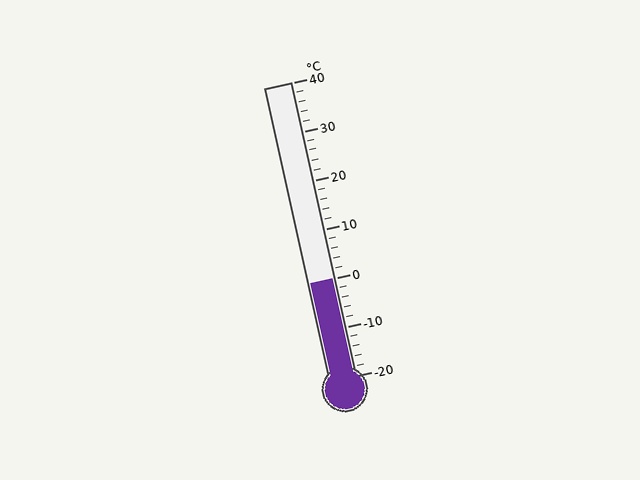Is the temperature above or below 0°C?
The temperature is at 0°C.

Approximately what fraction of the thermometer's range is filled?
The thermometer is filled to approximately 35% of its range.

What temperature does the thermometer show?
The thermometer shows approximately 0°C.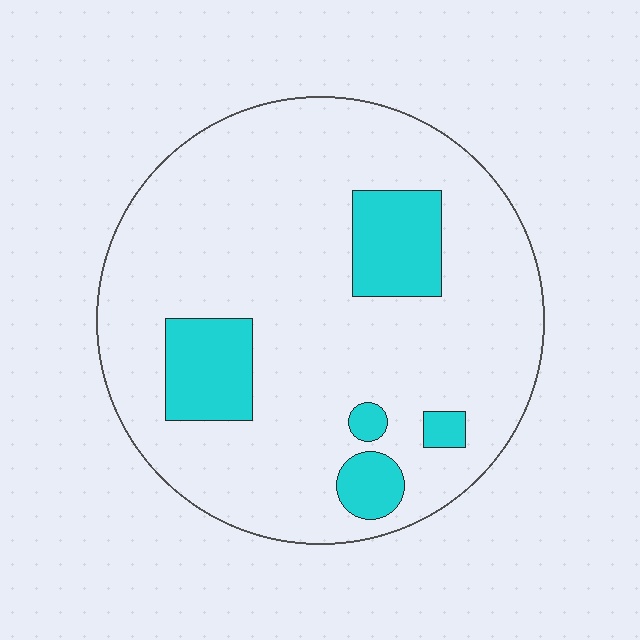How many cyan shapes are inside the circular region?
5.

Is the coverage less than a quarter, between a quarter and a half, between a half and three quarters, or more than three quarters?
Less than a quarter.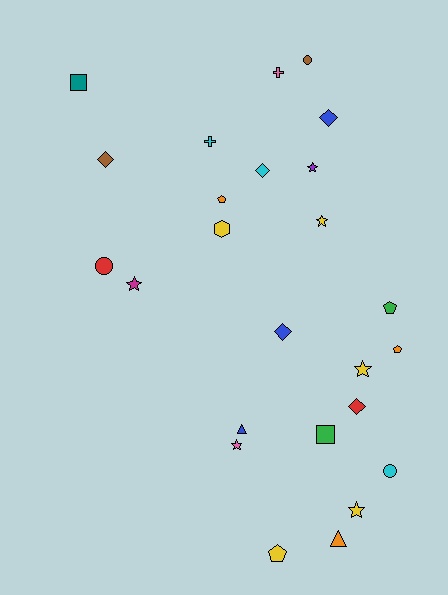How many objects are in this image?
There are 25 objects.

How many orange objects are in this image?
There are 3 orange objects.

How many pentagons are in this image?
There are 4 pentagons.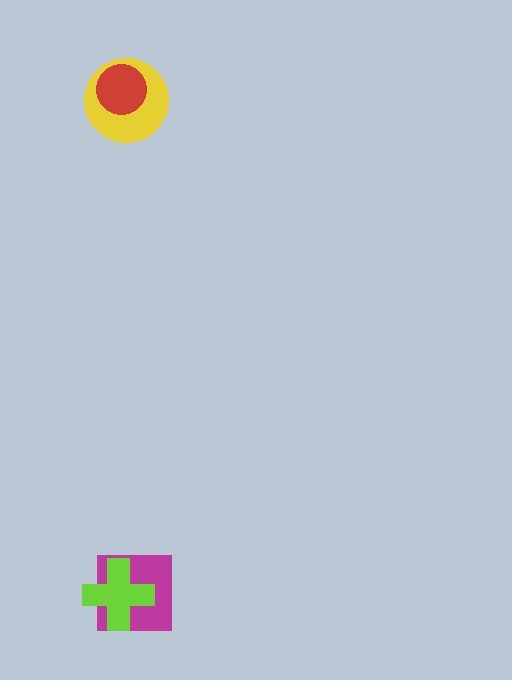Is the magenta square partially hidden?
Yes, it is partially covered by another shape.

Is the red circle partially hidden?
No, no other shape covers it.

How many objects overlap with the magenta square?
1 object overlaps with the magenta square.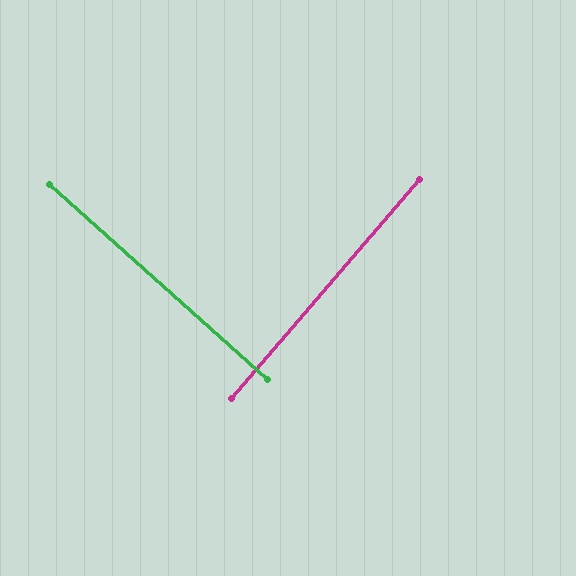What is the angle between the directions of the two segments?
Approximately 89 degrees.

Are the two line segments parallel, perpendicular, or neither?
Perpendicular — they meet at approximately 89°.